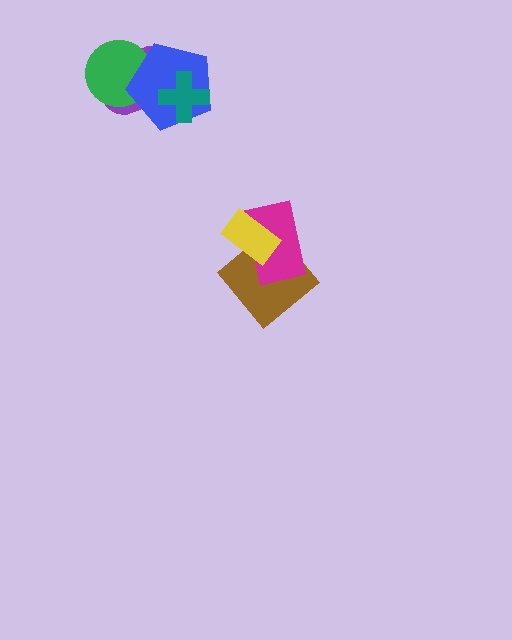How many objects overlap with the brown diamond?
2 objects overlap with the brown diamond.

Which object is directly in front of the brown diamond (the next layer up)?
The magenta rectangle is directly in front of the brown diamond.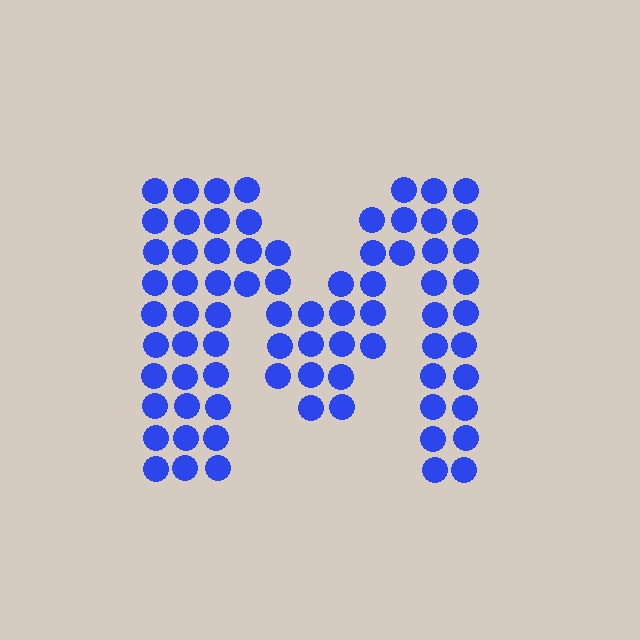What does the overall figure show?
The overall figure shows the letter M.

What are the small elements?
The small elements are circles.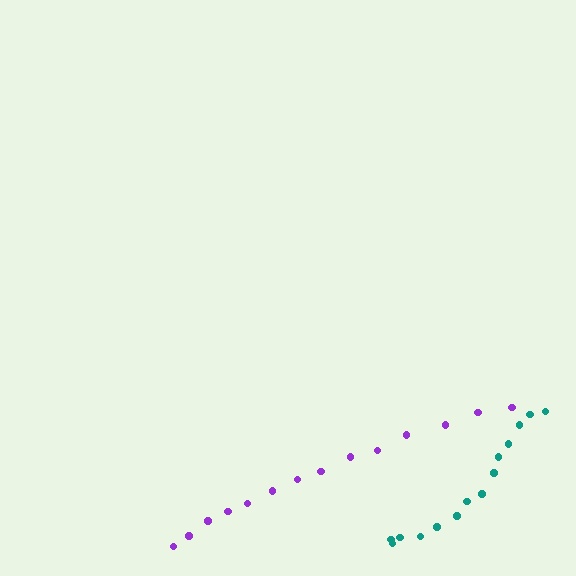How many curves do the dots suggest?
There are 2 distinct paths.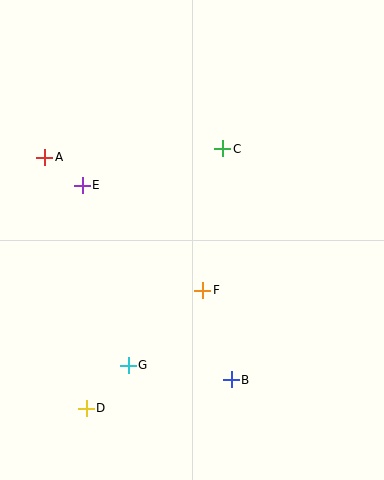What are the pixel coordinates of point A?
Point A is at (45, 157).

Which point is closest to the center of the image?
Point F at (203, 290) is closest to the center.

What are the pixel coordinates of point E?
Point E is at (82, 185).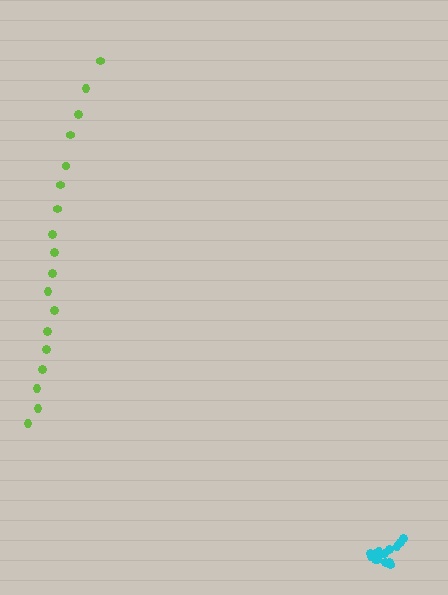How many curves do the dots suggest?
There are 2 distinct paths.